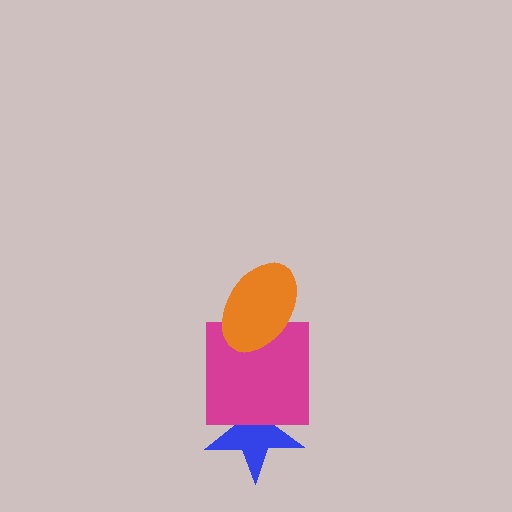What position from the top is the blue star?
The blue star is 3rd from the top.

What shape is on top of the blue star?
The magenta square is on top of the blue star.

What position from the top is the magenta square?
The magenta square is 2nd from the top.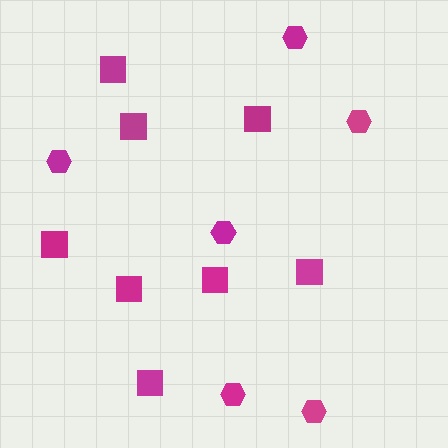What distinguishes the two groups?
There are 2 groups: one group of squares (8) and one group of hexagons (6).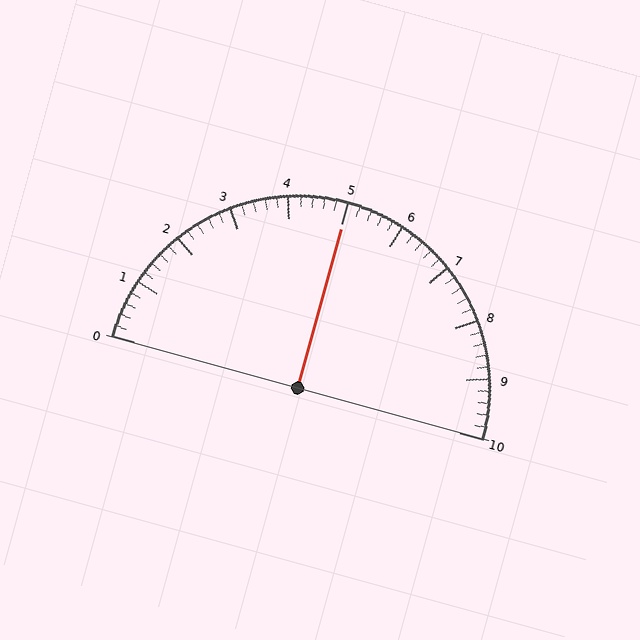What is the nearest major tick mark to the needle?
The nearest major tick mark is 5.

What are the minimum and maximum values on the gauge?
The gauge ranges from 0 to 10.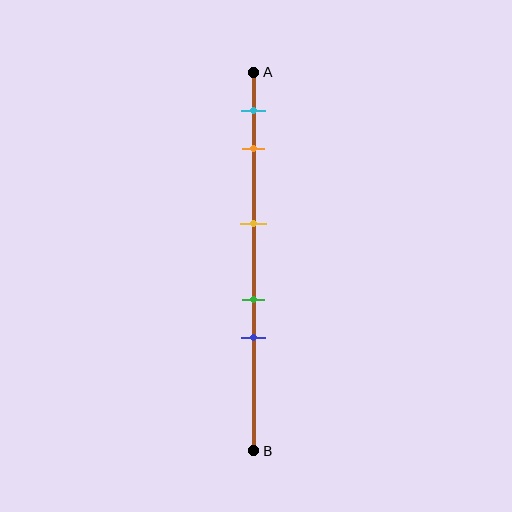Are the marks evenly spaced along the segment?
No, the marks are not evenly spaced.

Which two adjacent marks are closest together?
The green and blue marks are the closest adjacent pair.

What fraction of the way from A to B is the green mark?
The green mark is approximately 60% (0.6) of the way from A to B.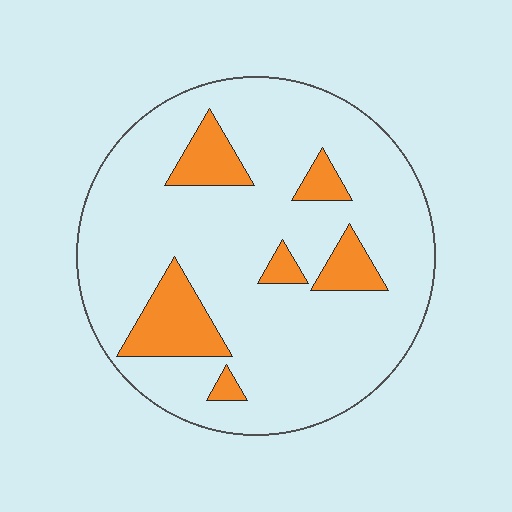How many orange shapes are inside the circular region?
6.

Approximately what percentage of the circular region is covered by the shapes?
Approximately 15%.